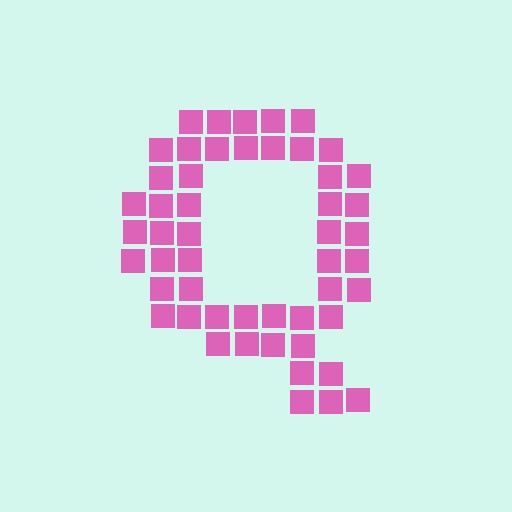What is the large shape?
The large shape is the letter Q.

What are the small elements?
The small elements are squares.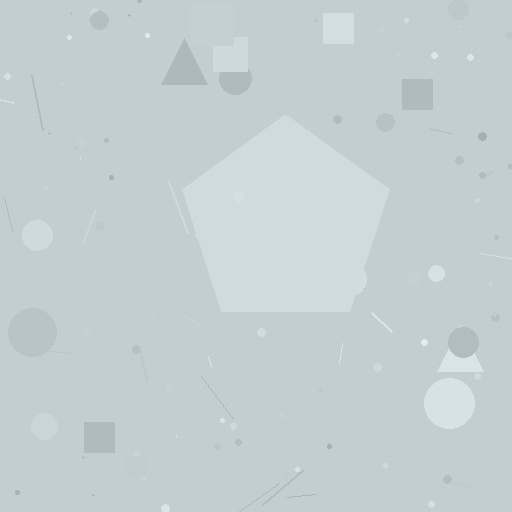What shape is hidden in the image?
A pentagon is hidden in the image.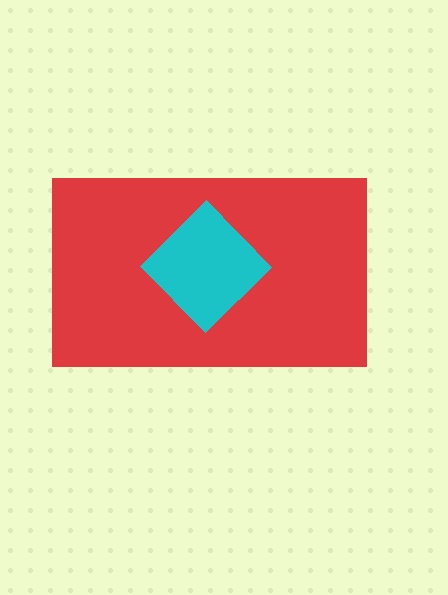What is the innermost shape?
The cyan diamond.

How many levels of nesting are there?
2.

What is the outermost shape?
The red rectangle.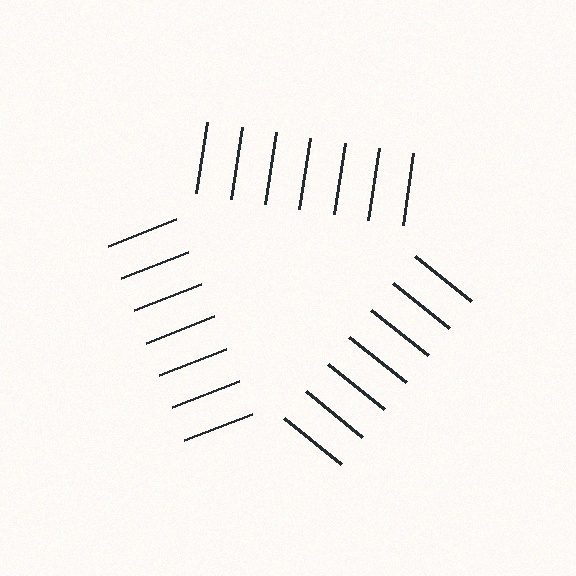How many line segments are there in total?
21 — 7 along each of the 3 edges.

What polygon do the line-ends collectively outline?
An illusory triangle — the line segments terminate on its edges but no continuous stroke is drawn.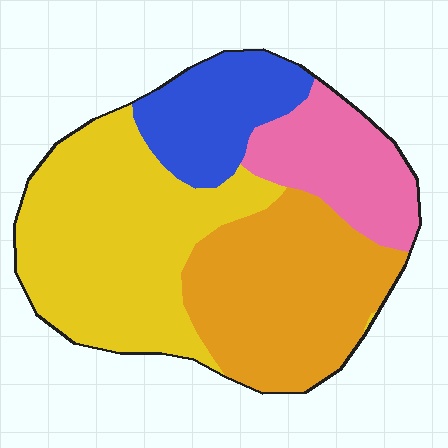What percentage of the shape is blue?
Blue covers about 15% of the shape.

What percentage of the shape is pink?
Pink takes up about one sixth (1/6) of the shape.